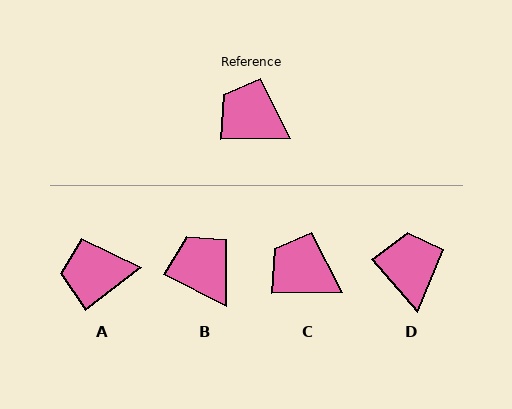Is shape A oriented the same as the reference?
No, it is off by about 37 degrees.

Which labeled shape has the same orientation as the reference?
C.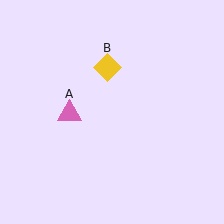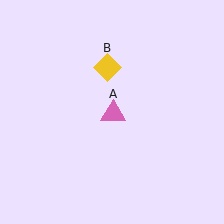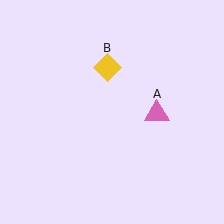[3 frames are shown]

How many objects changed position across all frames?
1 object changed position: pink triangle (object A).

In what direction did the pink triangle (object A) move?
The pink triangle (object A) moved right.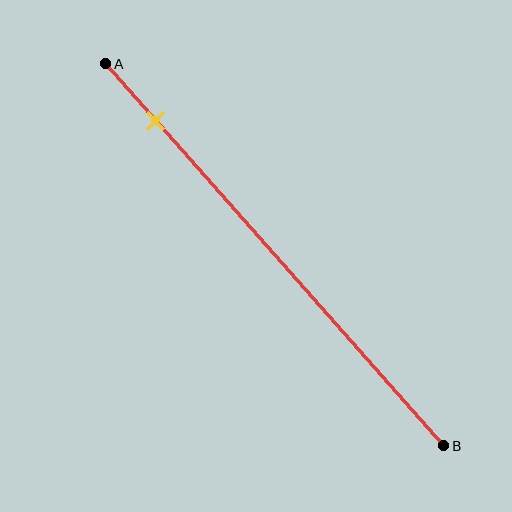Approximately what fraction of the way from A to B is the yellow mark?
The yellow mark is approximately 15% of the way from A to B.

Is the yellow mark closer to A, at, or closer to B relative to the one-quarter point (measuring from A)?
The yellow mark is closer to point A than the one-quarter point of segment AB.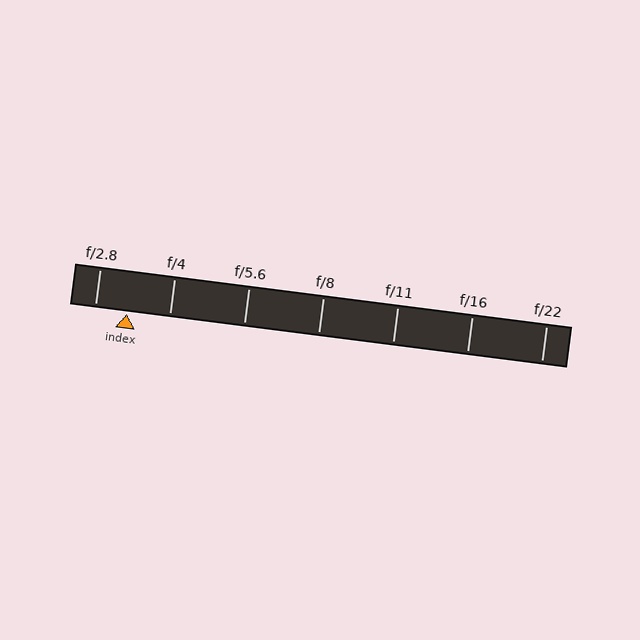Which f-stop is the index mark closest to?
The index mark is closest to f/2.8.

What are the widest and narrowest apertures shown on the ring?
The widest aperture shown is f/2.8 and the narrowest is f/22.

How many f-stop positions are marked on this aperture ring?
There are 7 f-stop positions marked.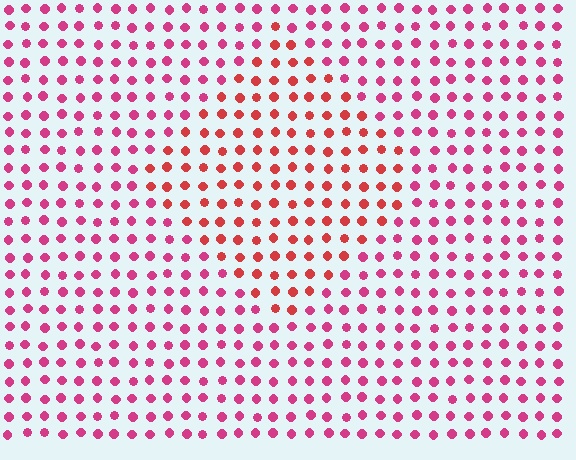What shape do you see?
I see a diamond.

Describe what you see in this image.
The image is filled with small magenta elements in a uniform arrangement. A diamond-shaped region is visible where the elements are tinted to a slightly different hue, forming a subtle color boundary.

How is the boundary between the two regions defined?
The boundary is defined purely by a slight shift in hue (about 28 degrees). Spacing, size, and orientation are identical on both sides.